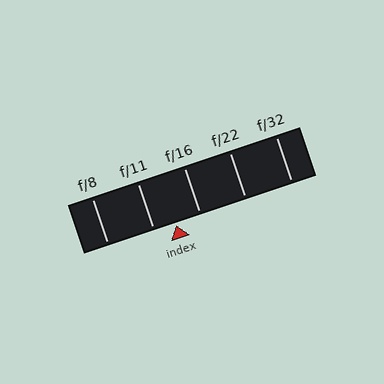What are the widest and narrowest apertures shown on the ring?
The widest aperture shown is f/8 and the narrowest is f/32.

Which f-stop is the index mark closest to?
The index mark is closest to f/11.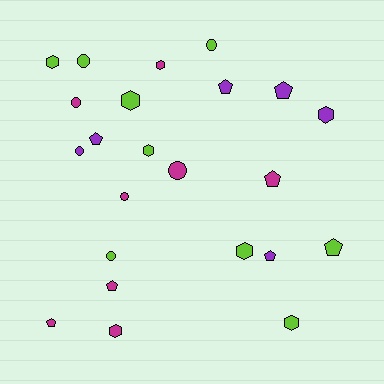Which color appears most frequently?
Lime, with 9 objects.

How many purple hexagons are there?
There is 1 purple hexagon.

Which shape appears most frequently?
Hexagon, with 8 objects.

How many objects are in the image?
There are 23 objects.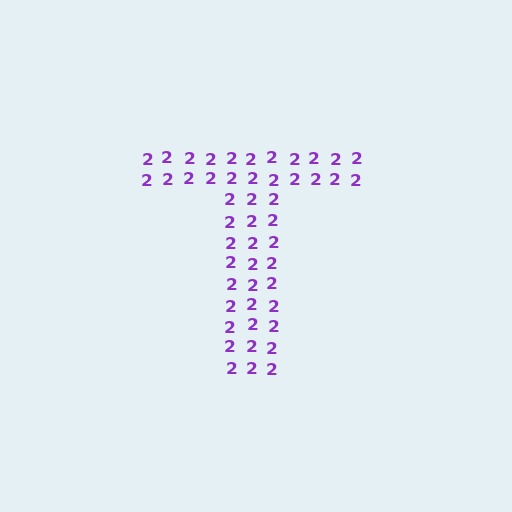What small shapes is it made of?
It is made of small digit 2's.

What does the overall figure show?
The overall figure shows the letter T.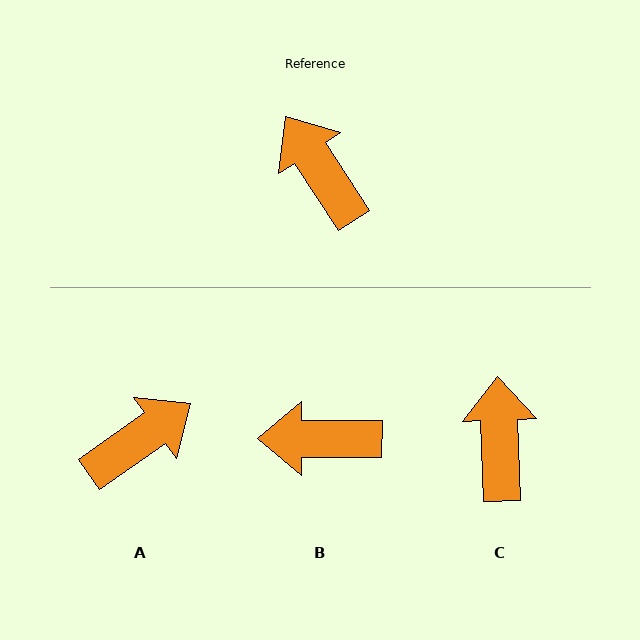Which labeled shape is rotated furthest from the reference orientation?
A, about 88 degrees away.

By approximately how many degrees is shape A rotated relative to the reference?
Approximately 88 degrees clockwise.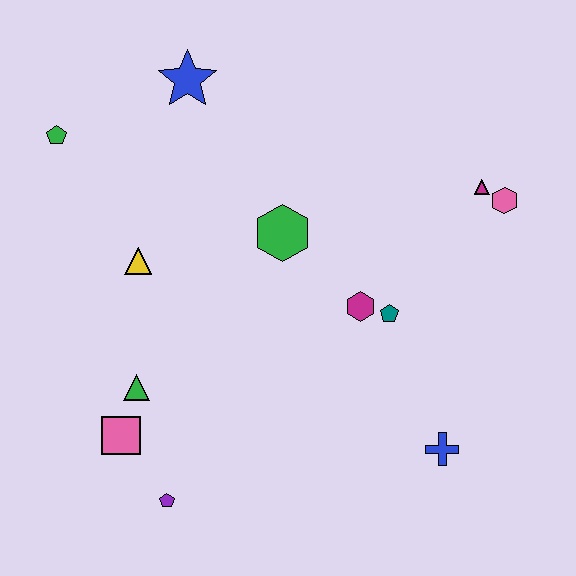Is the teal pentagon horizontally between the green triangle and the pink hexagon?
Yes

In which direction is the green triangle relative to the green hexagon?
The green triangle is below the green hexagon.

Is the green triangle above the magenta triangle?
No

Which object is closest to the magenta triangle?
The pink hexagon is closest to the magenta triangle.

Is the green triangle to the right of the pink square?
Yes